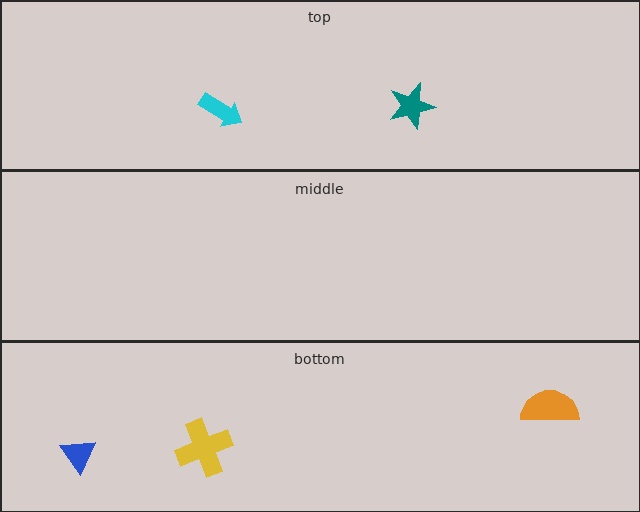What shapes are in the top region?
The teal star, the cyan arrow.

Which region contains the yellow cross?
The bottom region.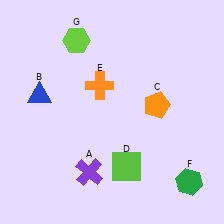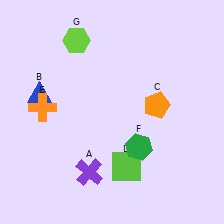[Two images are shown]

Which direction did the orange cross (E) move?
The orange cross (E) moved left.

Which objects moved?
The objects that moved are: the orange cross (E), the green hexagon (F).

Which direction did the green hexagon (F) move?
The green hexagon (F) moved left.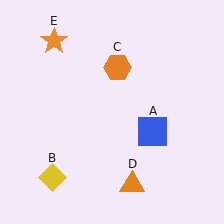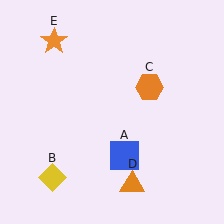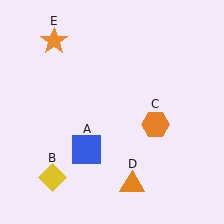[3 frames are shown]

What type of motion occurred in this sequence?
The blue square (object A), orange hexagon (object C) rotated clockwise around the center of the scene.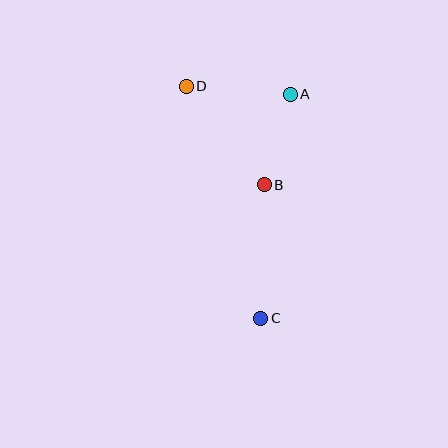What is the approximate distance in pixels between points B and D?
The distance between B and D is approximately 126 pixels.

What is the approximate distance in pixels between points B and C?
The distance between B and C is approximately 133 pixels.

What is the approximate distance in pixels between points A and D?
The distance between A and D is approximately 105 pixels.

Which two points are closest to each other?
Points A and B are closest to each other.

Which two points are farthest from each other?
Points C and D are farthest from each other.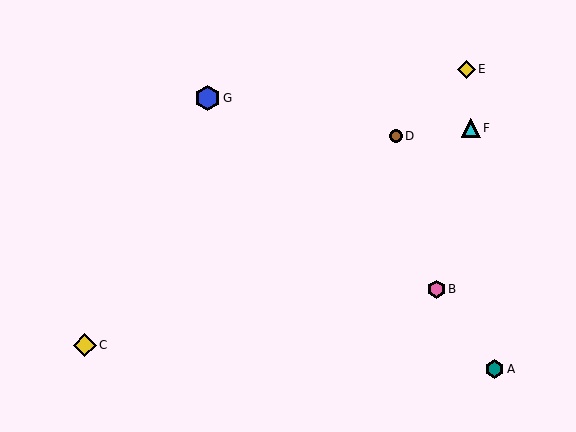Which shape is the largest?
The blue hexagon (labeled G) is the largest.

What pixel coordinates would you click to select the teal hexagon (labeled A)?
Click at (495, 369) to select the teal hexagon A.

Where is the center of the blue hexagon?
The center of the blue hexagon is at (208, 98).